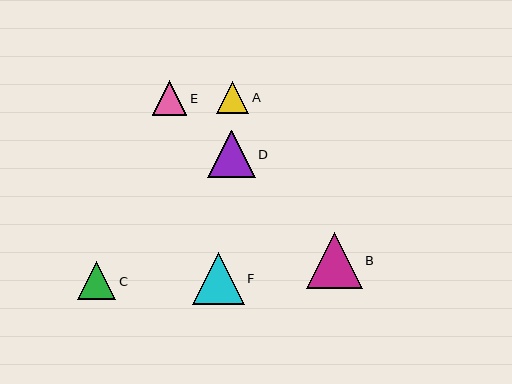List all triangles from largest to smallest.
From largest to smallest: B, F, D, C, E, A.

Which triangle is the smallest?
Triangle A is the smallest with a size of approximately 32 pixels.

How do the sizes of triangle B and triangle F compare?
Triangle B and triangle F are approximately the same size.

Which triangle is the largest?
Triangle B is the largest with a size of approximately 56 pixels.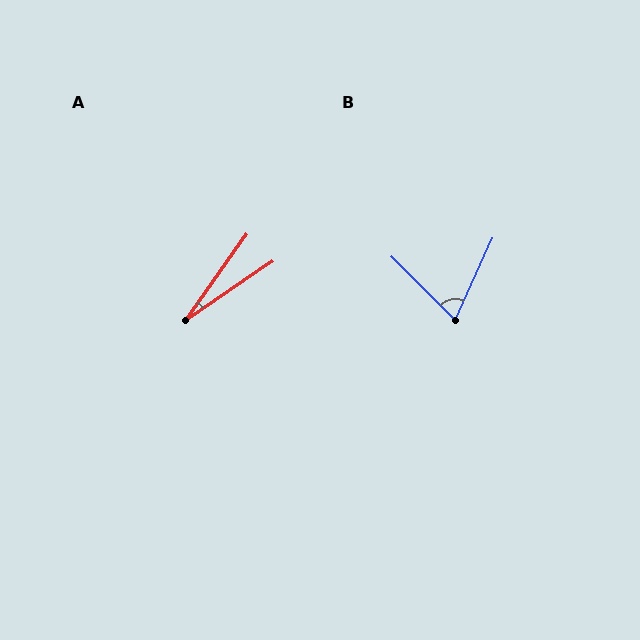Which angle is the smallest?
A, at approximately 21 degrees.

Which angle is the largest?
B, at approximately 69 degrees.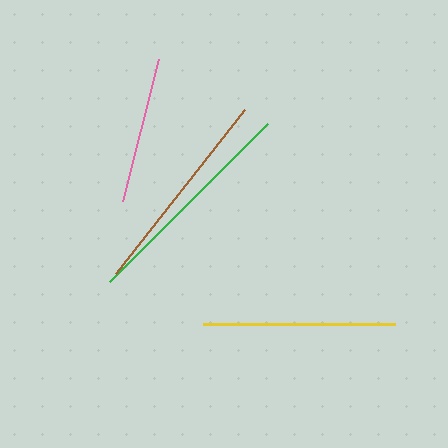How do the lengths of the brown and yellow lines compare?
The brown and yellow lines are approximately the same length.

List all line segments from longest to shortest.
From longest to shortest: green, brown, yellow, pink.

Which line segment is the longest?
The green line is the longest at approximately 224 pixels.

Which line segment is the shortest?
The pink line is the shortest at approximately 146 pixels.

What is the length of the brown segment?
The brown segment is approximately 208 pixels long.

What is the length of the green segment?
The green segment is approximately 224 pixels long.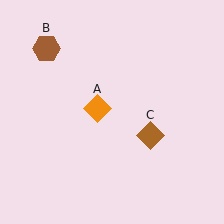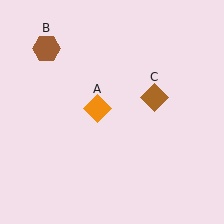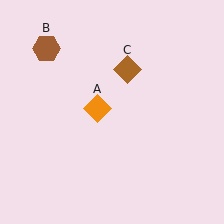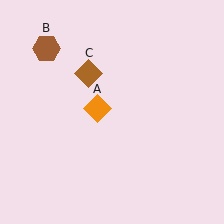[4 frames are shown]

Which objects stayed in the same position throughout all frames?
Orange diamond (object A) and brown hexagon (object B) remained stationary.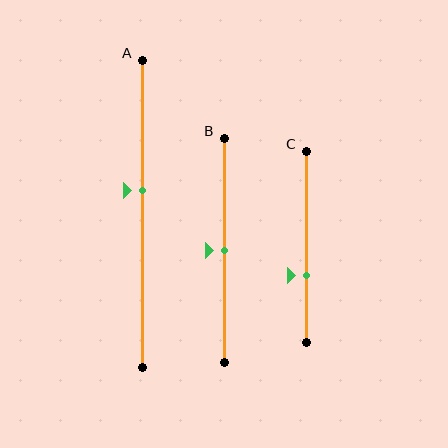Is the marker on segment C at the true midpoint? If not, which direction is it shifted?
No, the marker on segment C is shifted downward by about 15% of the segment length.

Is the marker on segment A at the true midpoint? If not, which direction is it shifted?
No, the marker on segment A is shifted upward by about 8% of the segment length.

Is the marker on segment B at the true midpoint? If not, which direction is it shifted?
Yes, the marker on segment B is at the true midpoint.